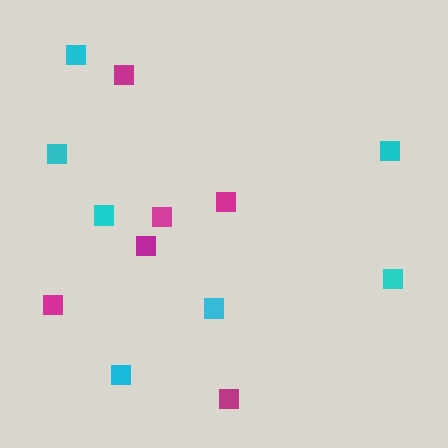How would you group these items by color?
There are 2 groups: one group of cyan squares (7) and one group of magenta squares (6).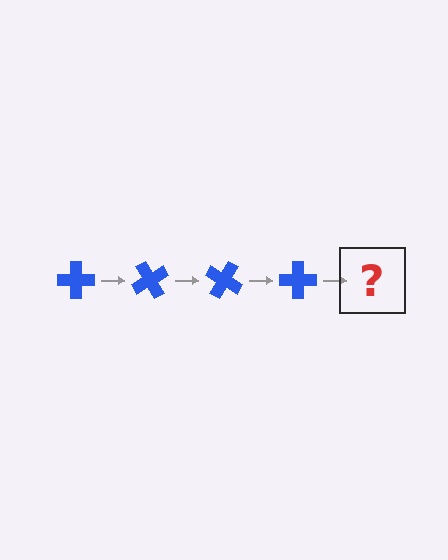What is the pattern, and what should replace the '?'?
The pattern is that the cross rotates 60 degrees each step. The '?' should be a blue cross rotated 240 degrees.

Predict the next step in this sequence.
The next step is a blue cross rotated 240 degrees.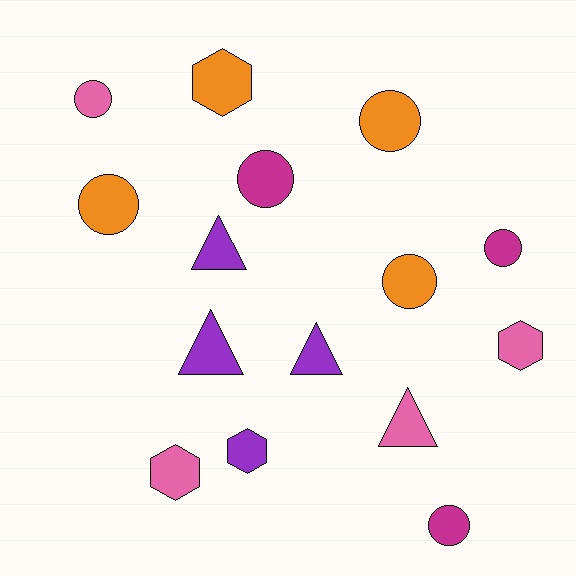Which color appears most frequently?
Orange, with 4 objects.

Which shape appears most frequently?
Circle, with 7 objects.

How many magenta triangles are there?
There are no magenta triangles.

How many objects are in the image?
There are 15 objects.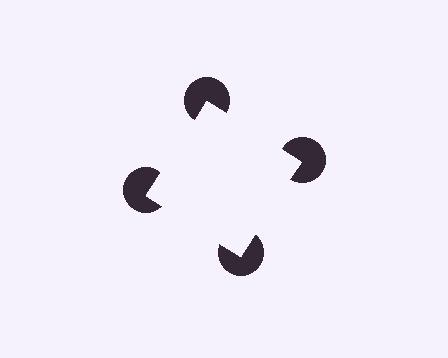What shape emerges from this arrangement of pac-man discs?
An illusory square — its edges are inferred from the aligned wedge cuts in the pac-man discs, not physically drawn.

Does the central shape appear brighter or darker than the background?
It typically appears slightly brighter than the background, even though no actual brightness change is drawn.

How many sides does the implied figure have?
4 sides.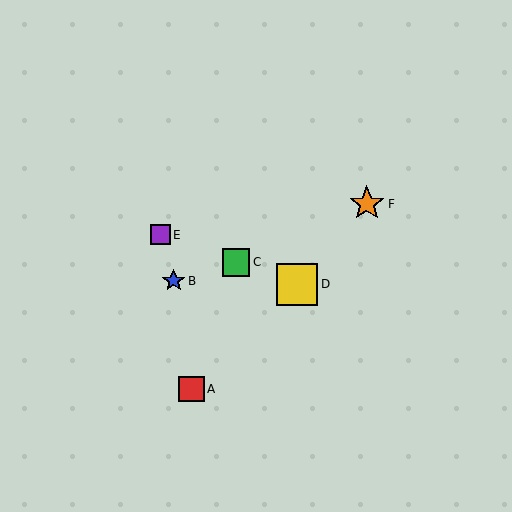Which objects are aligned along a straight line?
Objects C, D, E are aligned along a straight line.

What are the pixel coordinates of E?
Object E is at (160, 235).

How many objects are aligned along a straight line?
3 objects (C, D, E) are aligned along a straight line.